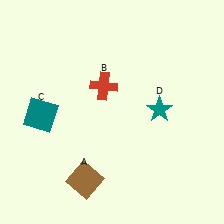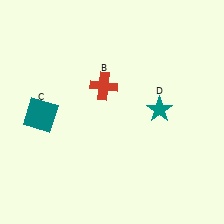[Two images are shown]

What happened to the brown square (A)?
The brown square (A) was removed in Image 2. It was in the bottom-left area of Image 1.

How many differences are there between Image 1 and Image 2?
There is 1 difference between the two images.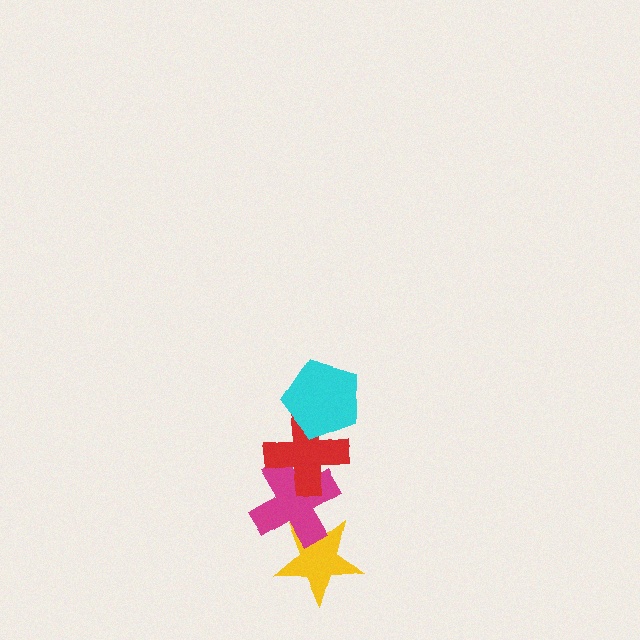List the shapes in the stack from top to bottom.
From top to bottom: the cyan pentagon, the red cross, the magenta cross, the yellow star.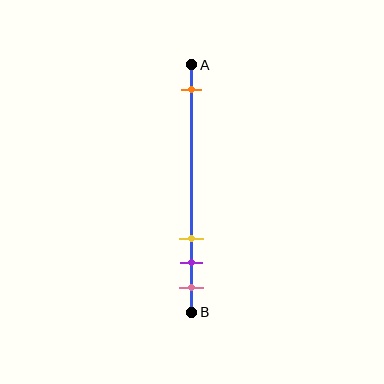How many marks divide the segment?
There are 4 marks dividing the segment.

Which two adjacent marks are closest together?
The purple and pink marks are the closest adjacent pair.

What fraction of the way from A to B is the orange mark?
The orange mark is approximately 10% (0.1) of the way from A to B.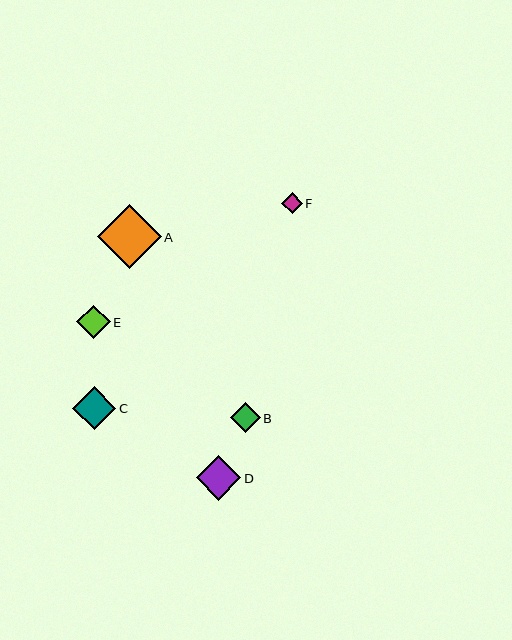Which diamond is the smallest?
Diamond F is the smallest with a size of approximately 21 pixels.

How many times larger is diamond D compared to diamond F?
Diamond D is approximately 2.2 times the size of diamond F.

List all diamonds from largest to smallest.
From largest to smallest: A, D, C, E, B, F.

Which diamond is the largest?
Diamond A is the largest with a size of approximately 64 pixels.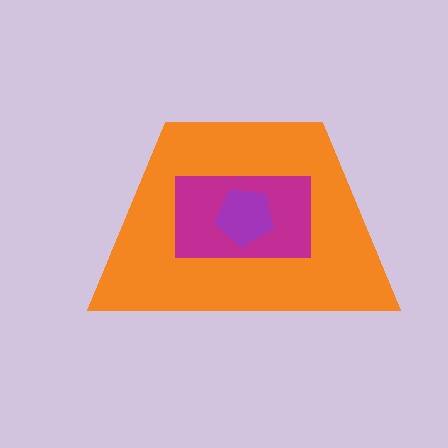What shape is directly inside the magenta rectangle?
The purple pentagon.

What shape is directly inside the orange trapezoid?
The magenta rectangle.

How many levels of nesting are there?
3.